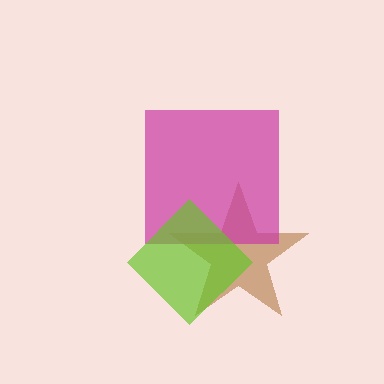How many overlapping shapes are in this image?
There are 3 overlapping shapes in the image.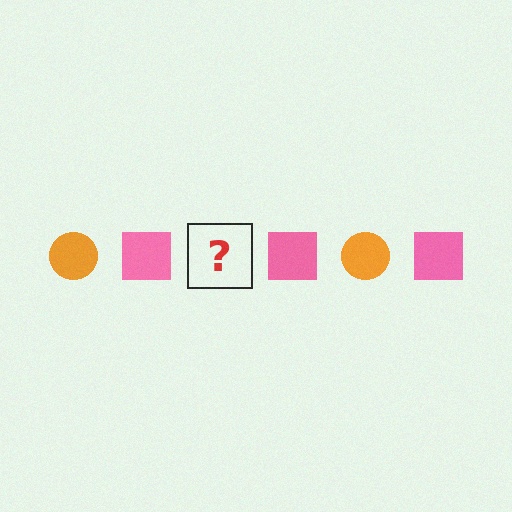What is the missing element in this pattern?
The missing element is an orange circle.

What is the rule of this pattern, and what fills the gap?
The rule is that the pattern alternates between orange circle and pink square. The gap should be filled with an orange circle.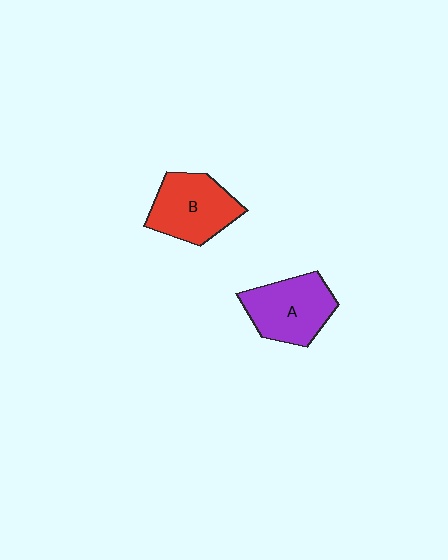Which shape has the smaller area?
Shape B (red).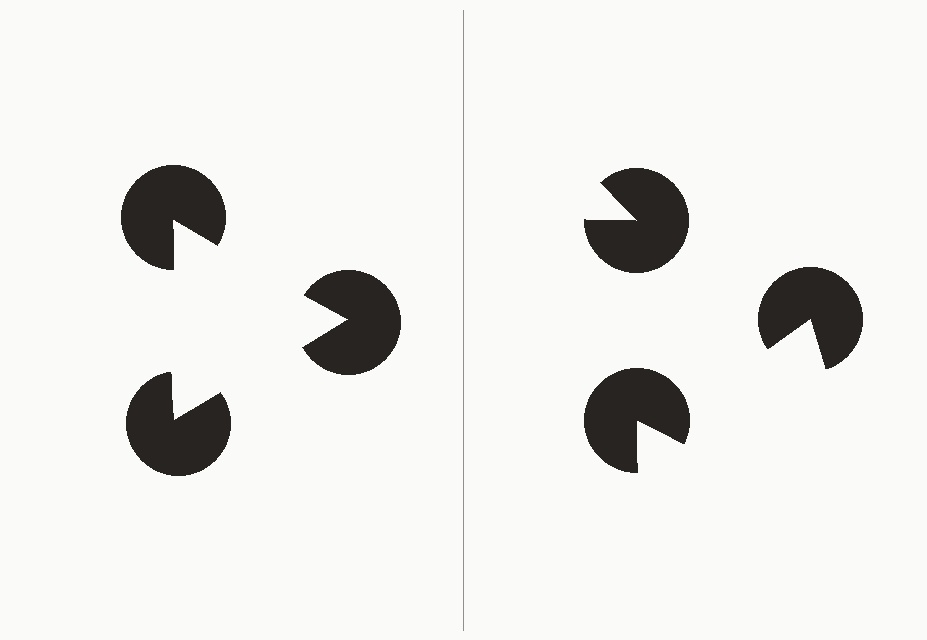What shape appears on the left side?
An illusory triangle.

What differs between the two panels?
The pac-man discs are positioned identically on both sides; only the wedge orientations differ. On the left they align to a triangle; on the right they are misaligned.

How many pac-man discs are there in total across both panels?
6 — 3 on each side.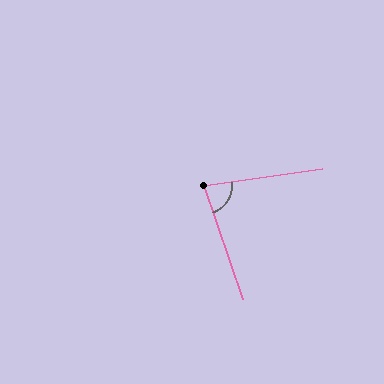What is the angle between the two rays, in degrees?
Approximately 80 degrees.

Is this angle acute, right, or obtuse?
It is acute.